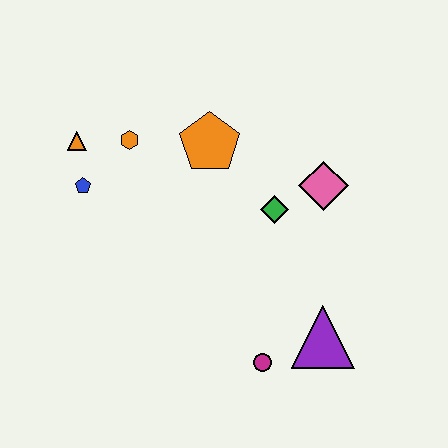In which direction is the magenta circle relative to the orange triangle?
The magenta circle is below the orange triangle.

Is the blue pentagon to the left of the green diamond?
Yes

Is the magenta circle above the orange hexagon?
No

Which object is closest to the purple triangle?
The magenta circle is closest to the purple triangle.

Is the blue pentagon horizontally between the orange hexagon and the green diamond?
No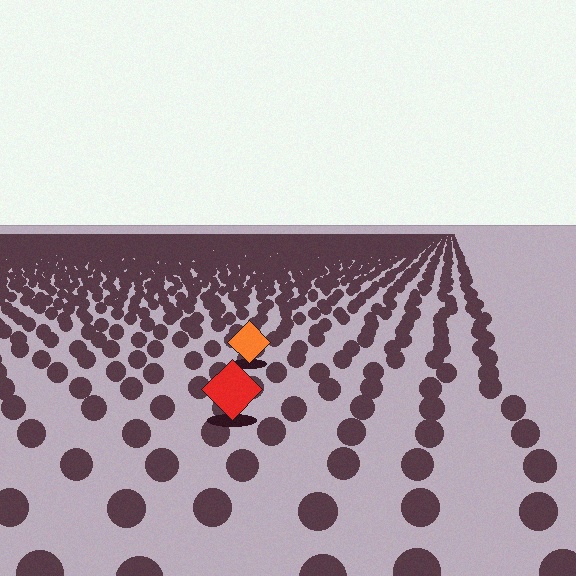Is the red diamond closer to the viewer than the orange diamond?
Yes. The red diamond is closer — you can tell from the texture gradient: the ground texture is coarser near it.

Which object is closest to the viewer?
The red diamond is closest. The texture marks near it are larger and more spread out.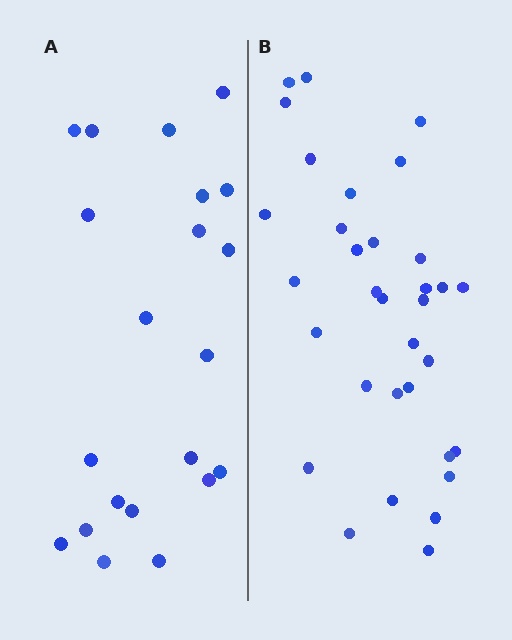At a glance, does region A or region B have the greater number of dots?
Region B (the right region) has more dots.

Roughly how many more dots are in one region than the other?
Region B has roughly 12 or so more dots than region A.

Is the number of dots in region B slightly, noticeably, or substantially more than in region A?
Region B has substantially more. The ratio is roughly 1.6 to 1.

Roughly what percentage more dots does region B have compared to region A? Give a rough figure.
About 55% more.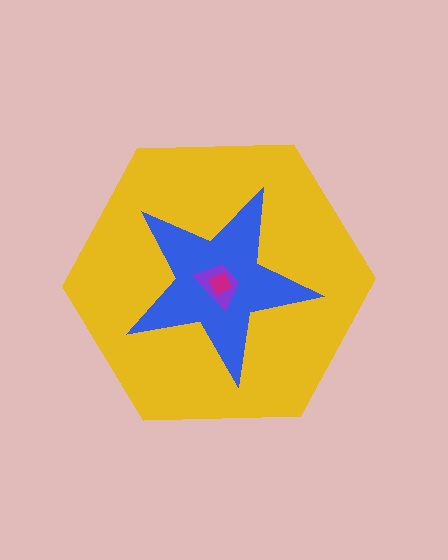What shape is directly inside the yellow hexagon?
The blue star.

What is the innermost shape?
The magenta diamond.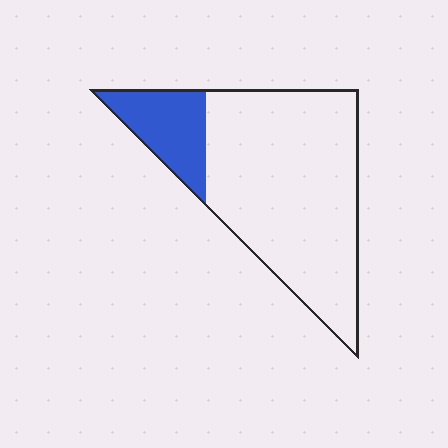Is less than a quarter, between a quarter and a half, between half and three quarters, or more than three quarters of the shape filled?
Less than a quarter.